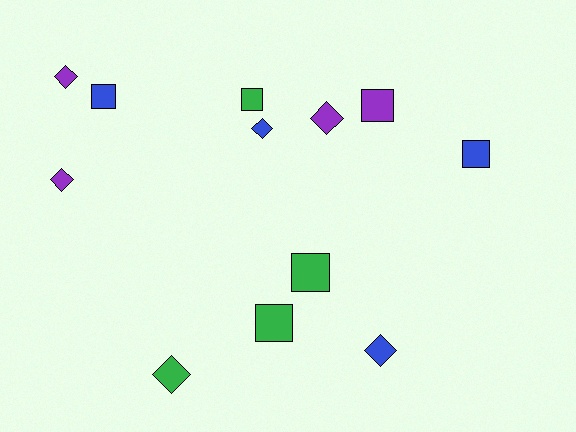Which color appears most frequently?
Purple, with 4 objects.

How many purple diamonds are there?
There are 3 purple diamonds.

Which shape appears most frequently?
Square, with 6 objects.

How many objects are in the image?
There are 12 objects.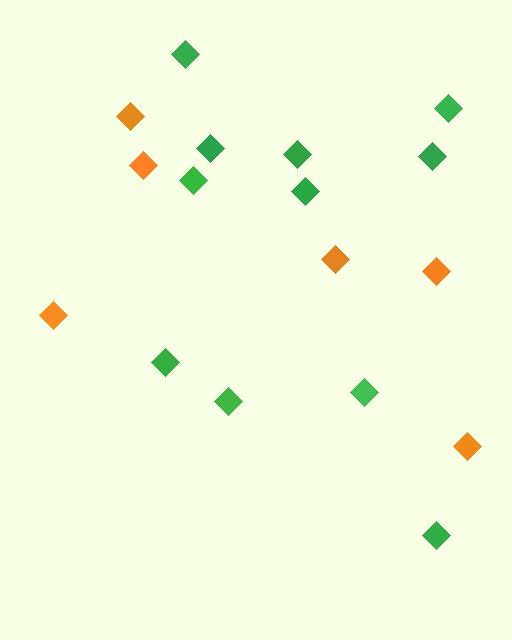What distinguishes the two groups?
There are 2 groups: one group of green diamonds (11) and one group of orange diamonds (6).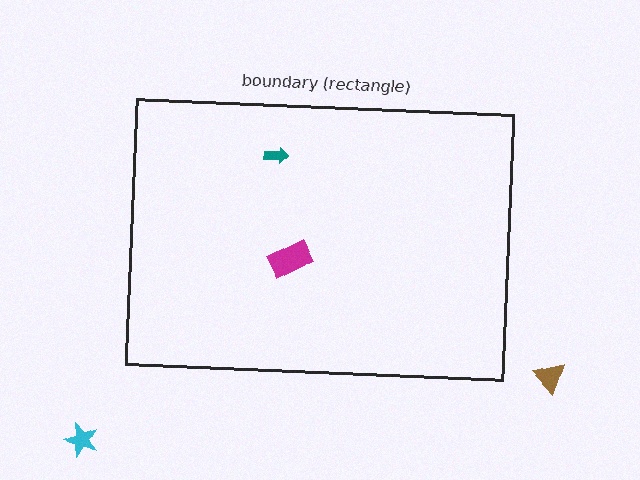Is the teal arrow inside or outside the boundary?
Inside.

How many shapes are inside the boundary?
2 inside, 2 outside.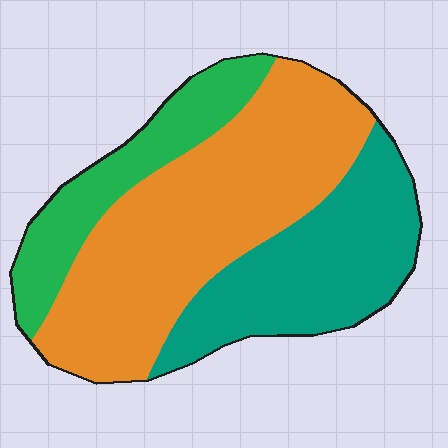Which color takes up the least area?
Green, at roughly 20%.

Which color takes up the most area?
Orange, at roughly 50%.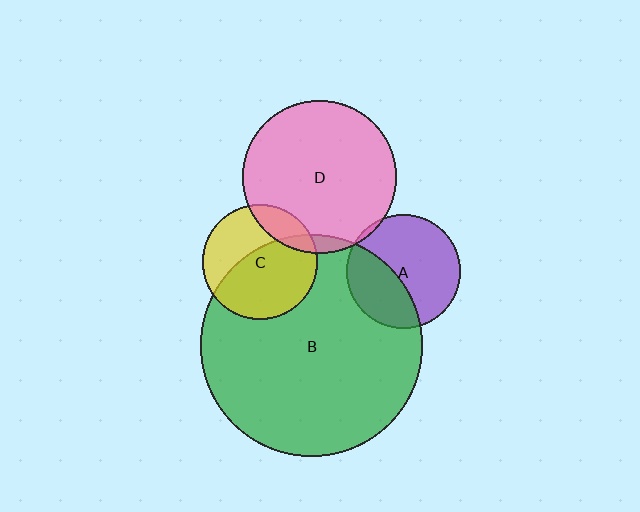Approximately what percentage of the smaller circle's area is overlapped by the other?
Approximately 15%.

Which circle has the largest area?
Circle B (green).